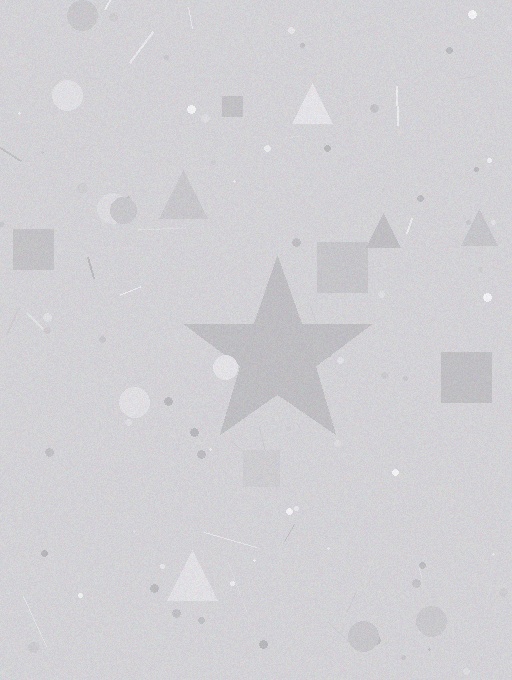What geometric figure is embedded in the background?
A star is embedded in the background.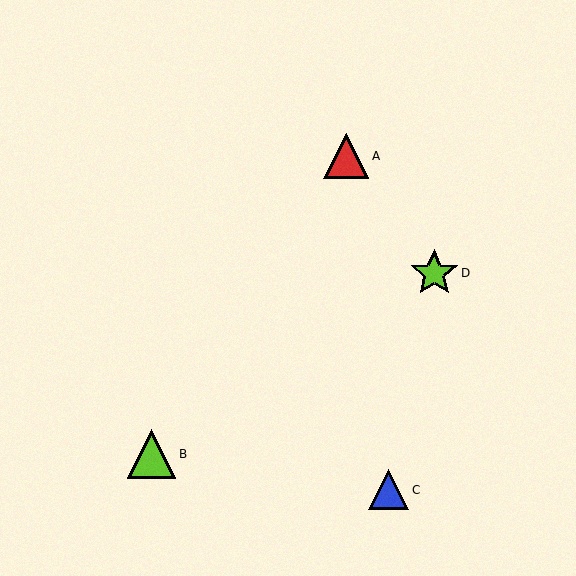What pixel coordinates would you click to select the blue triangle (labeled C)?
Click at (388, 490) to select the blue triangle C.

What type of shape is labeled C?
Shape C is a blue triangle.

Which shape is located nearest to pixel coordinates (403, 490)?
The blue triangle (labeled C) at (388, 490) is nearest to that location.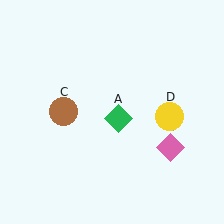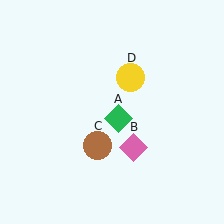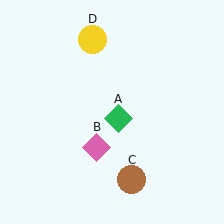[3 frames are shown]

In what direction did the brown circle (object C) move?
The brown circle (object C) moved down and to the right.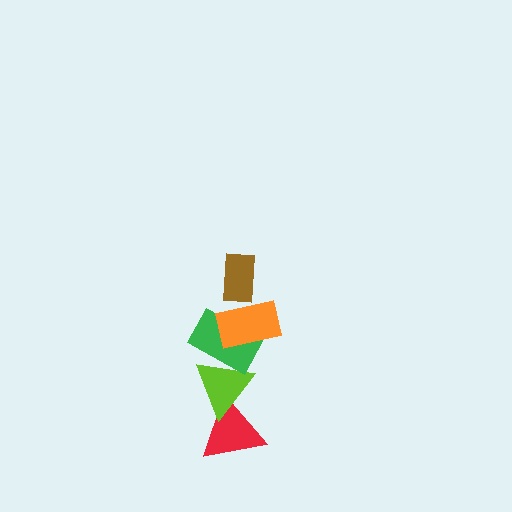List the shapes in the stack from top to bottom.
From top to bottom: the brown rectangle, the orange rectangle, the green rectangle, the lime triangle, the red triangle.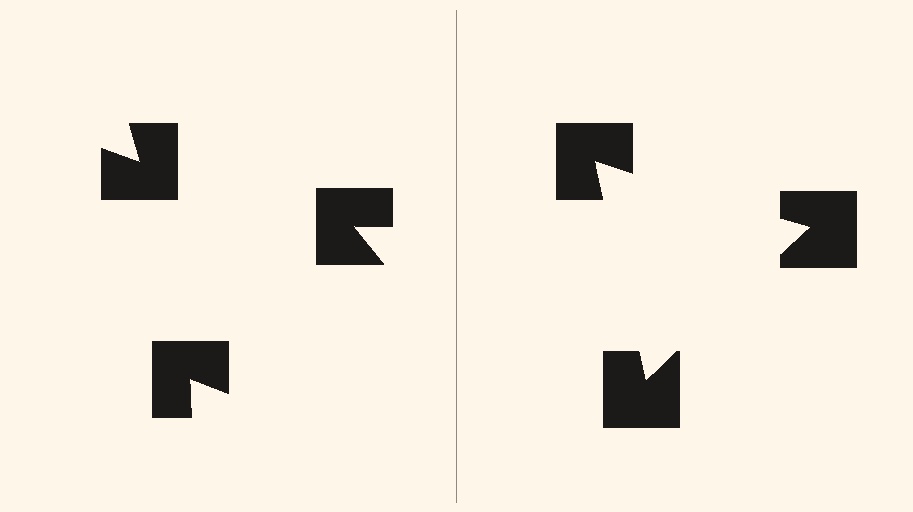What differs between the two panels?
The notched squares are positioned identically on both sides; only the wedge orientations differ. On the right they align to a triangle; on the left they are misaligned.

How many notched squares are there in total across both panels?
6 — 3 on each side.